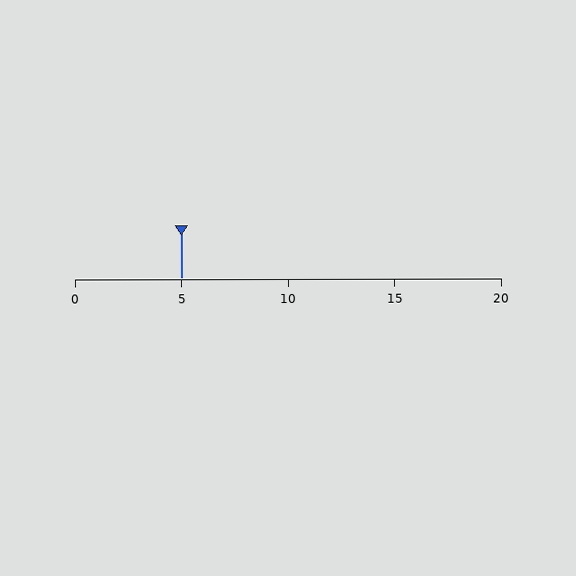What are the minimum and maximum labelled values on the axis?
The axis runs from 0 to 20.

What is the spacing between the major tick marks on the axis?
The major ticks are spaced 5 apart.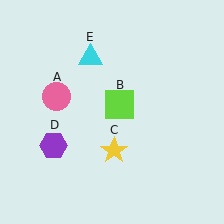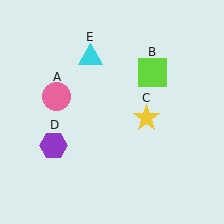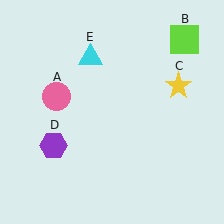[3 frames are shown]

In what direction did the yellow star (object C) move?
The yellow star (object C) moved up and to the right.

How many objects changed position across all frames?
2 objects changed position: lime square (object B), yellow star (object C).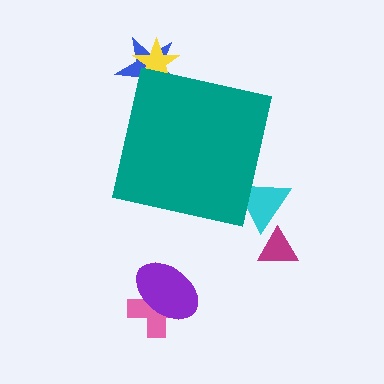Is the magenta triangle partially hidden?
No, the magenta triangle is fully visible.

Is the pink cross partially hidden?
No, the pink cross is fully visible.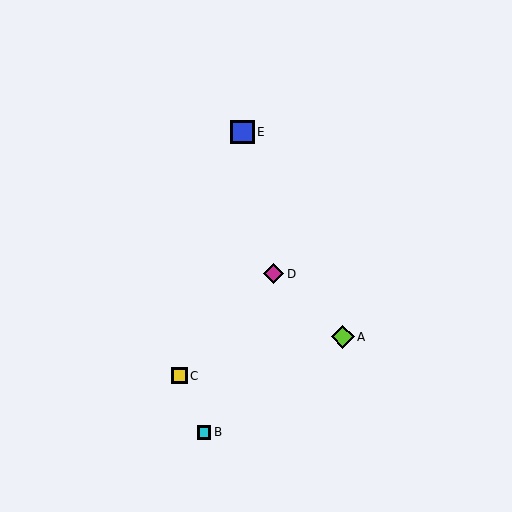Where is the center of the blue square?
The center of the blue square is at (242, 132).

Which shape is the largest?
The blue square (labeled E) is the largest.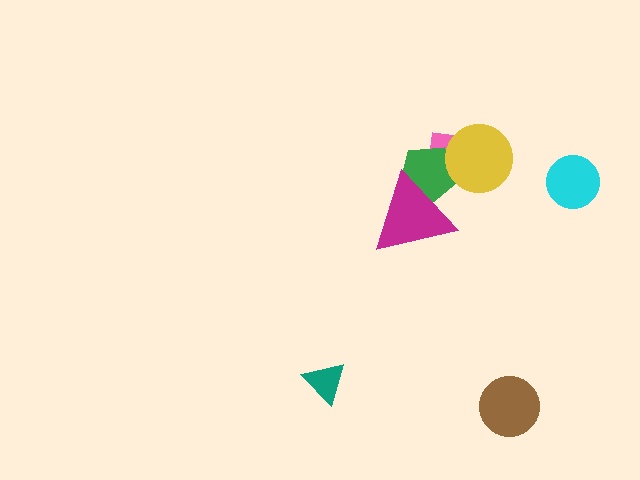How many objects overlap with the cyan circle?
0 objects overlap with the cyan circle.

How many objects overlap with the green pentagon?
3 objects overlap with the green pentagon.